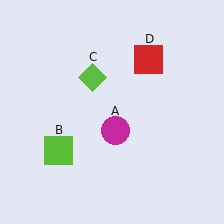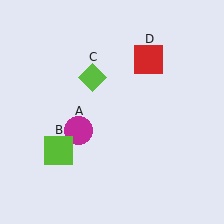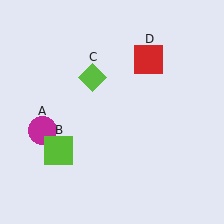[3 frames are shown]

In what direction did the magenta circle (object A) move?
The magenta circle (object A) moved left.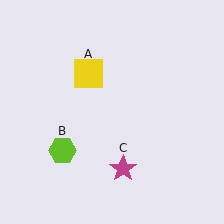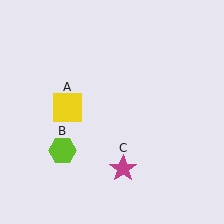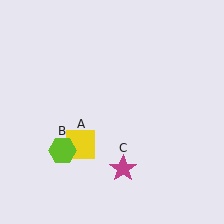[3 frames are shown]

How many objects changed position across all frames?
1 object changed position: yellow square (object A).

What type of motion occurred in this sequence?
The yellow square (object A) rotated counterclockwise around the center of the scene.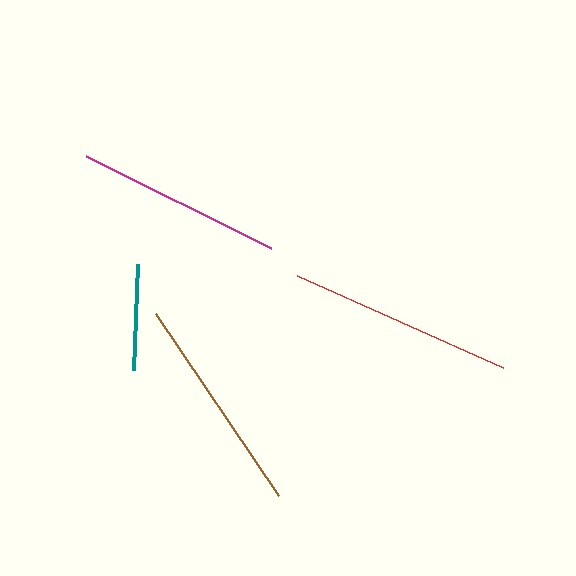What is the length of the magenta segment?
The magenta segment is approximately 207 pixels long.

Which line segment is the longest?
The red line is the longest at approximately 226 pixels.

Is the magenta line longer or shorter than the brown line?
The brown line is longer than the magenta line.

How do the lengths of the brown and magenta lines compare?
The brown and magenta lines are approximately the same length.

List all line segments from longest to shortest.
From longest to shortest: red, brown, magenta, teal.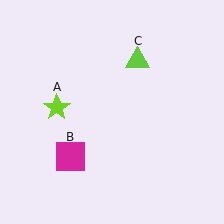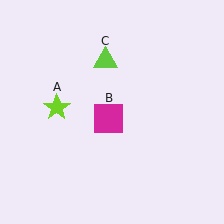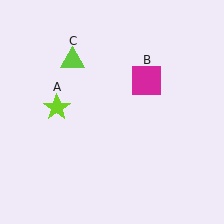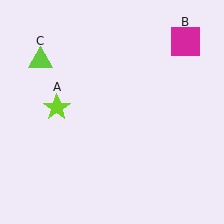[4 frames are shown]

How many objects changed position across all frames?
2 objects changed position: magenta square (object B), lime triangle (object C).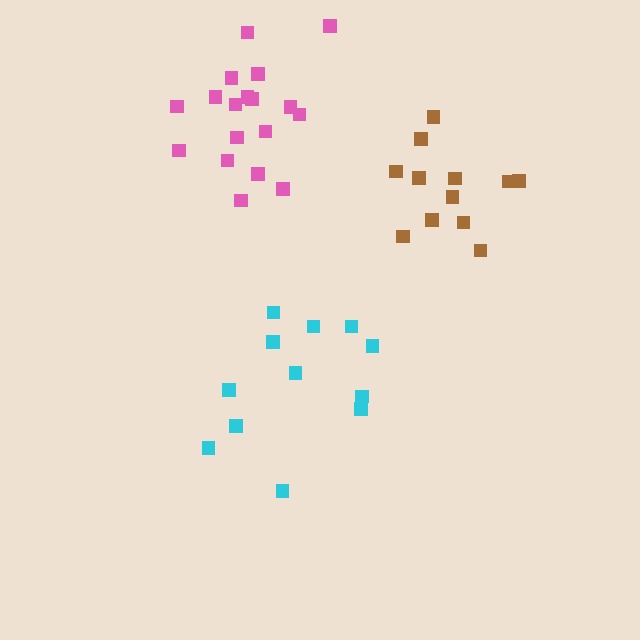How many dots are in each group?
Group 1: 12 dots, Group 2: 12 dots, Group 3: 18 dots (42 total).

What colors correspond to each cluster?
The clusters are colored: cyan, brown, pink.